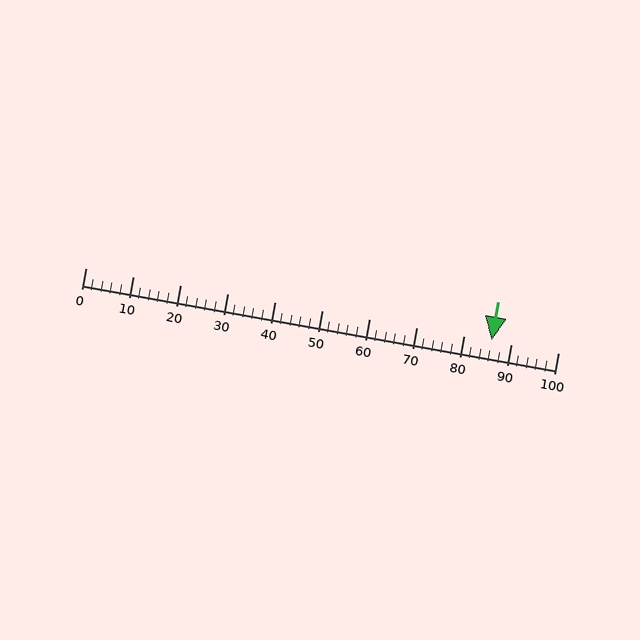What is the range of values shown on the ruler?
The ruler shows values from 0 to 100.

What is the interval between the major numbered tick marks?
The major tick marks are spaced 10 units apart.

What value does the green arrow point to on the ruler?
The green arrow points to approximately 86.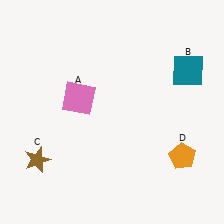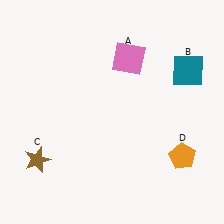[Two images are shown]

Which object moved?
The pink square (A) moved right.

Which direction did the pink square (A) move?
The pink square (A) moved right.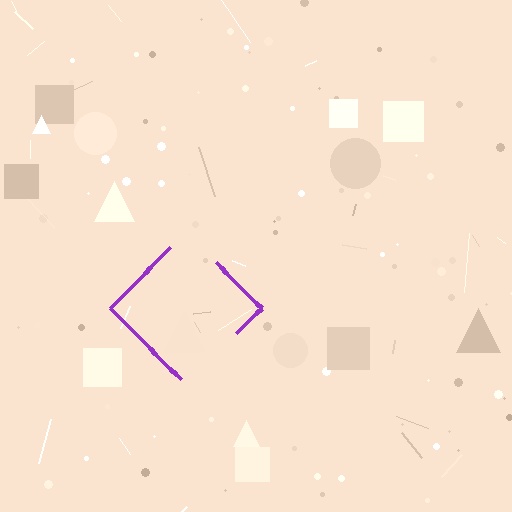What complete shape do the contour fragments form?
The contour fragments form a diamond.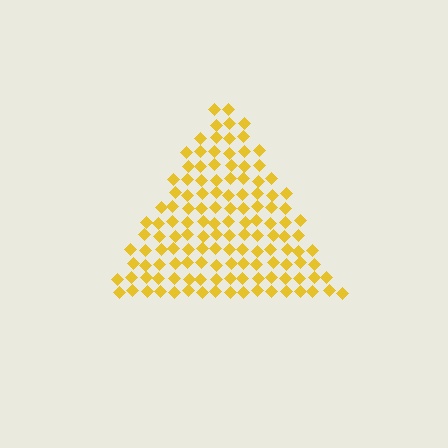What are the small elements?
The small elements are diamonds.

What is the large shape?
The large shape is a triangle.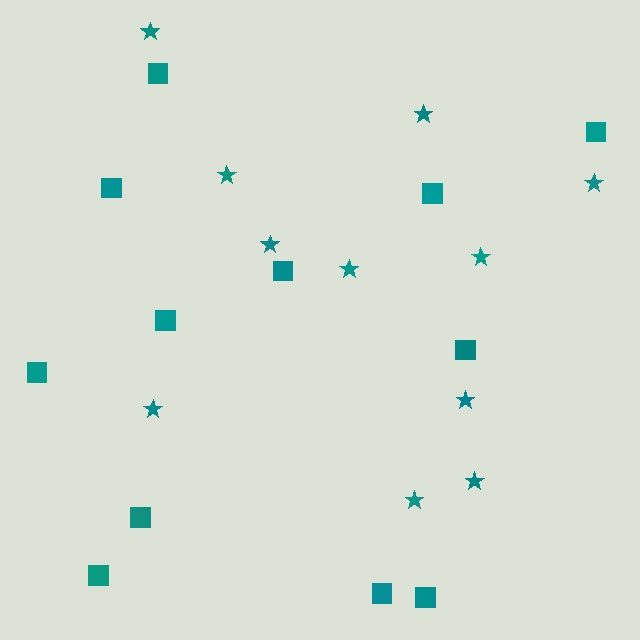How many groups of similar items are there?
There are 2 groups: one group of squares (12) and one group of stars (11).